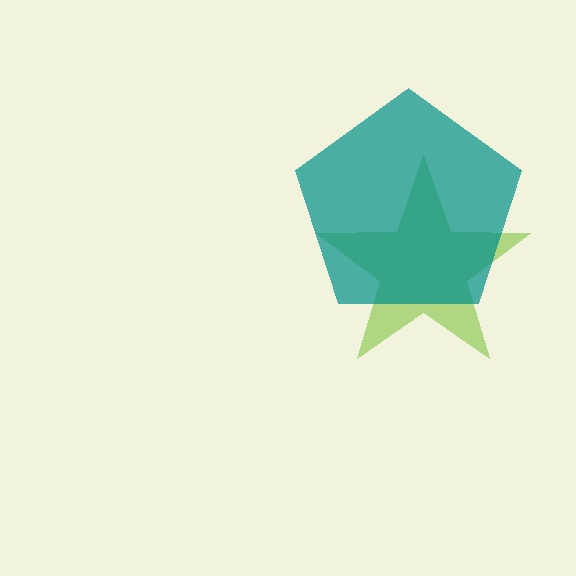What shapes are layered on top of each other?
The layered shapes are: a lime star, a teal pentagon.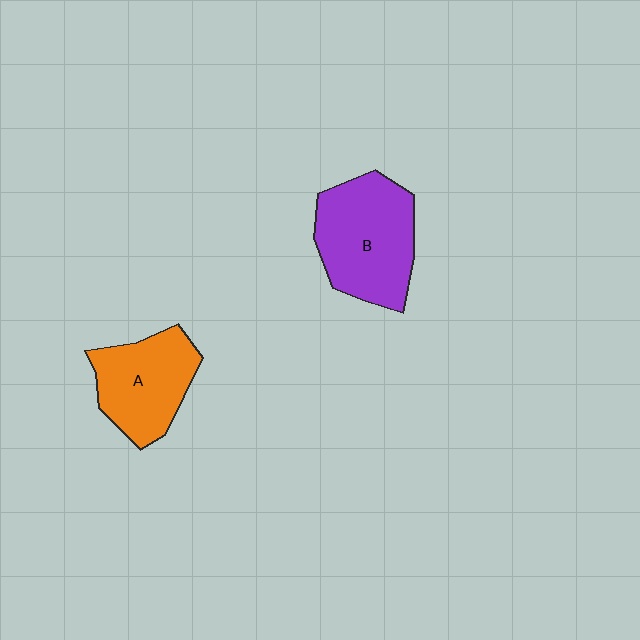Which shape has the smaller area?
Shape A (orange).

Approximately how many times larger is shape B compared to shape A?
Approximately 1.3 times.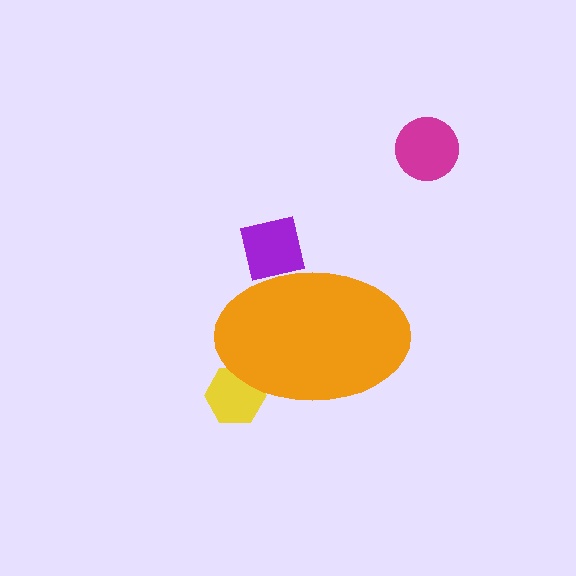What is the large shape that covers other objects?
An orange ellipse.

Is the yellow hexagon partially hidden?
Yes, the yellow hexagon is partially hidden behind the orange ellipse.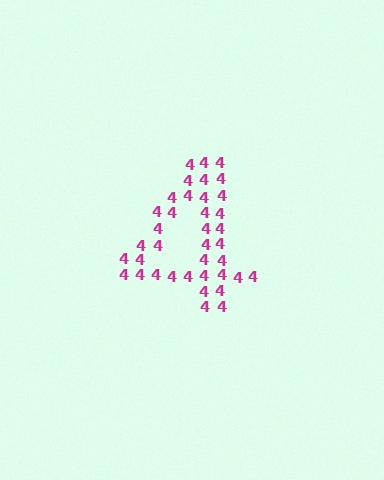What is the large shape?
The large shape is the digit 4.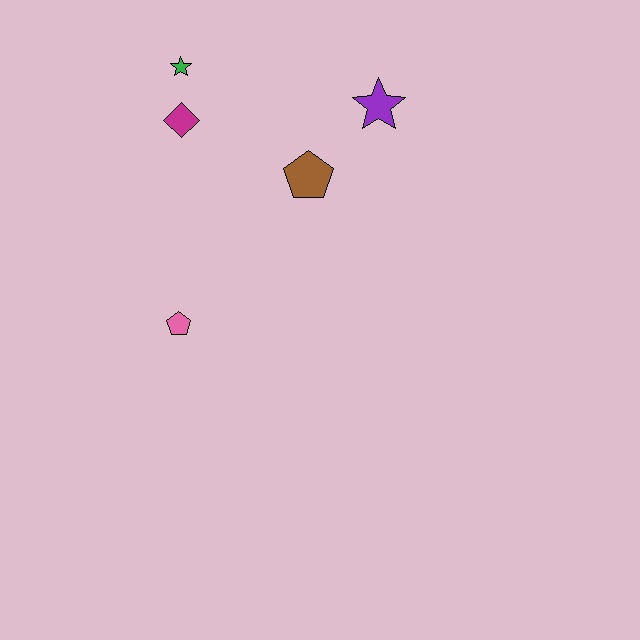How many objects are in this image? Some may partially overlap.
There are 5 objects.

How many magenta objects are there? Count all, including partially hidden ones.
There is 1 magenta object.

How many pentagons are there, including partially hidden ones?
There are 2 pentagons.